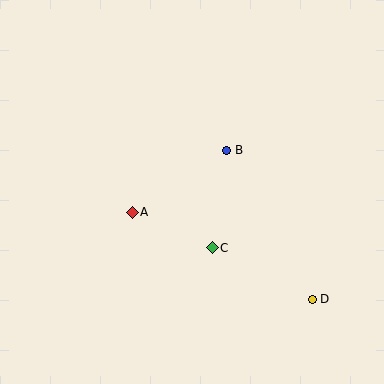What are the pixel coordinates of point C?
Point C is at (212, 248).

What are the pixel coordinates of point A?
Point A is at (132, 212).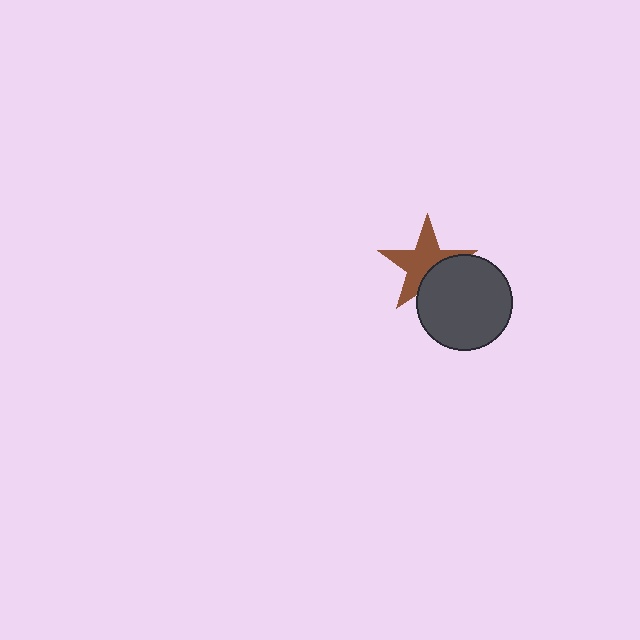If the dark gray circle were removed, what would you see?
You would see the complete brown star.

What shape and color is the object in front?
The object in front is a dark gray circle.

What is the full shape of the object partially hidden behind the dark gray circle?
The partially hidden object is a brown star.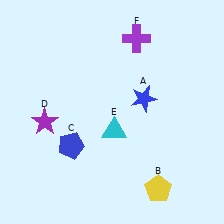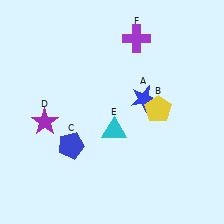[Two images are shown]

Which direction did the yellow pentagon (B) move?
The yellow pentagon (B) moved up.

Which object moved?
The yellow pentagon (B) moved up.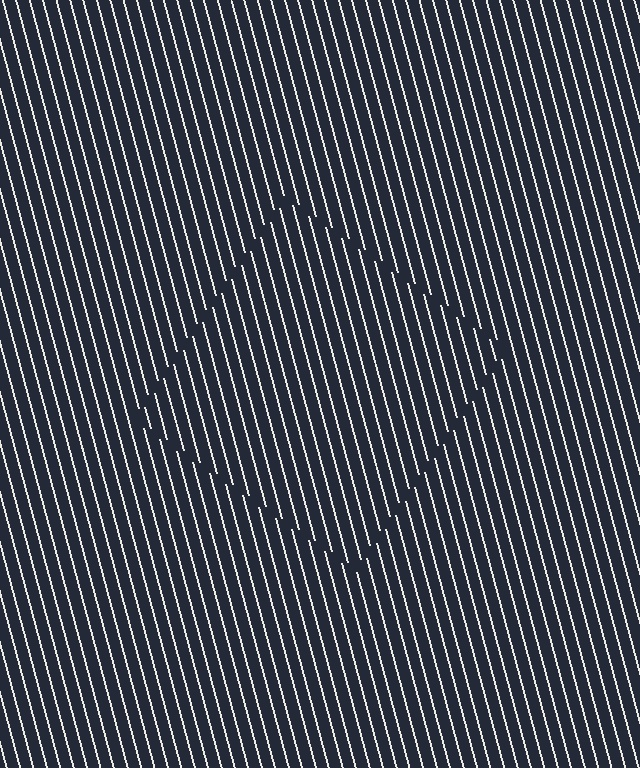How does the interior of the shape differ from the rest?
The interior of the shape contains the same grating, shifted by half a period — the contour is defined by the phase discontinuity where line-ends from the inner and outer gratings abut.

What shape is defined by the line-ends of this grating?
An illusory square. The interior of the shape contains the same grating, shifted by half a period — the contour is defined by the phase discontinuity where line-ends from the inner and outer gratings abut.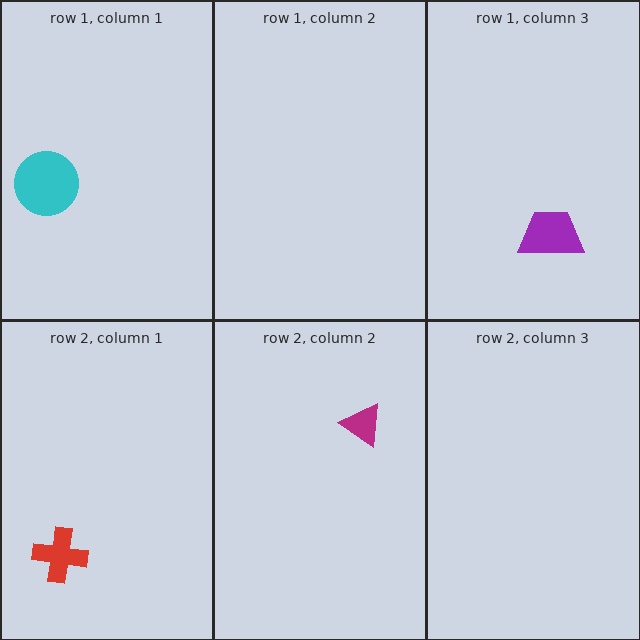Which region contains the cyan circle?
The row 1, column 1 region.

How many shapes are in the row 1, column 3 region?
1.